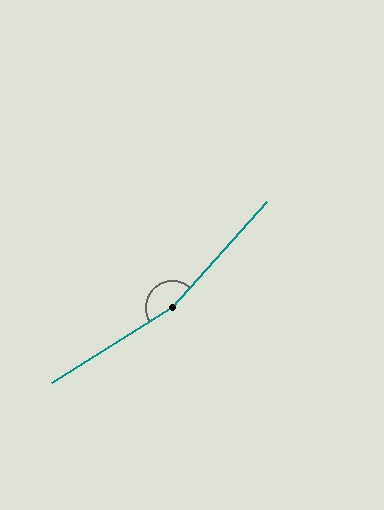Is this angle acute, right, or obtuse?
It is obtuse.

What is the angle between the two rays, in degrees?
Approximately 164 degrees.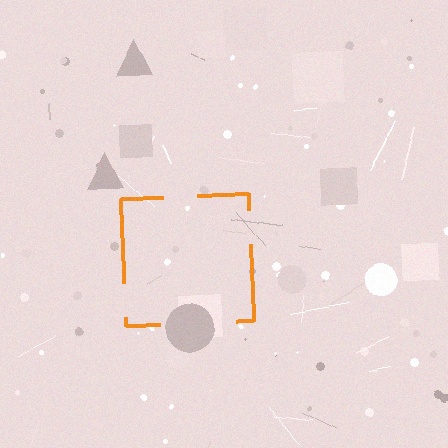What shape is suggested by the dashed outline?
The dashed outline suggests a square.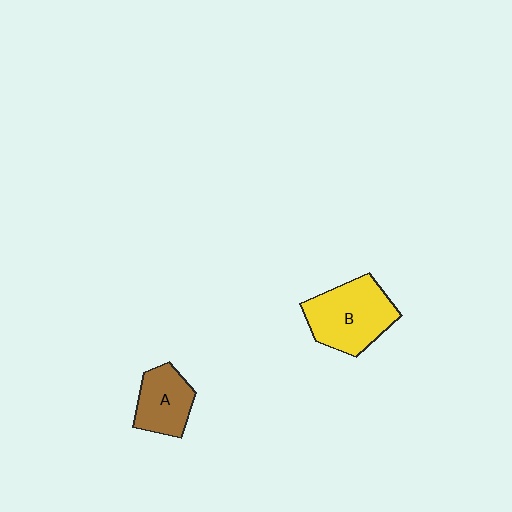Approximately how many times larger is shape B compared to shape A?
Approximately 1.5 times.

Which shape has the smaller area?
Shape A (brown).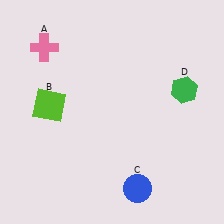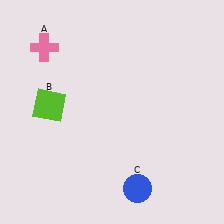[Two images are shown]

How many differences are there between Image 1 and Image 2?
There is 1 difference between the two images.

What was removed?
The green hexagon (D) was removed in Image 2.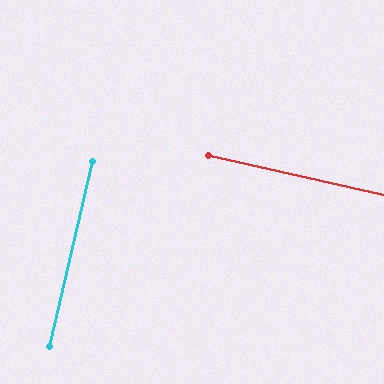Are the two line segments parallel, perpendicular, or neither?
Perpendicular — they meet at approximately 90°.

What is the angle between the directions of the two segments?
Approximately 90 degrees.